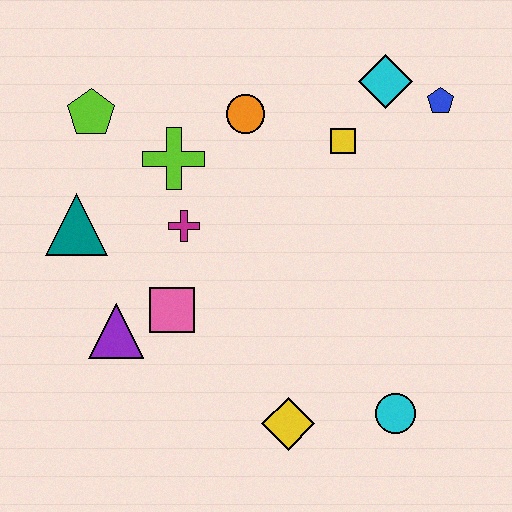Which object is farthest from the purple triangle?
The blue pentagon is farthest from the purple triangle.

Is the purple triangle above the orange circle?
No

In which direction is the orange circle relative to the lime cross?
The orange circle is to the right of the lime cross.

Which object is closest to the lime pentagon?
The lime cross is closest to the lime pentagon.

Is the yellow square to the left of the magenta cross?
No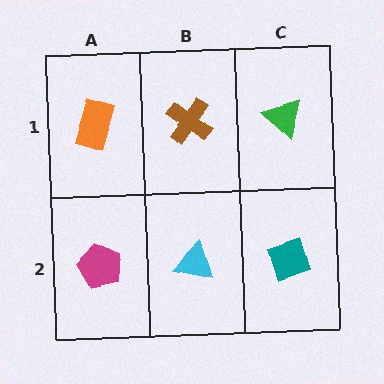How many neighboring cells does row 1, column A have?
2.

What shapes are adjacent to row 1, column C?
A teal diamond (row 2, column C), a brown cross (row 1, column B).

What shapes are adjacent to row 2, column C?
A green triangle (row 1, column C), a cyan triangle (row 2, column B).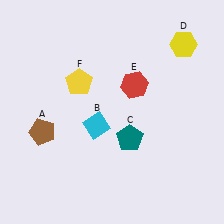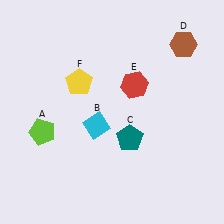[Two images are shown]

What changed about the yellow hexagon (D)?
In Image 1, D is yellow. In Image 2, it changed to brown.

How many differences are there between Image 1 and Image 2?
There are 2 differences between the two images.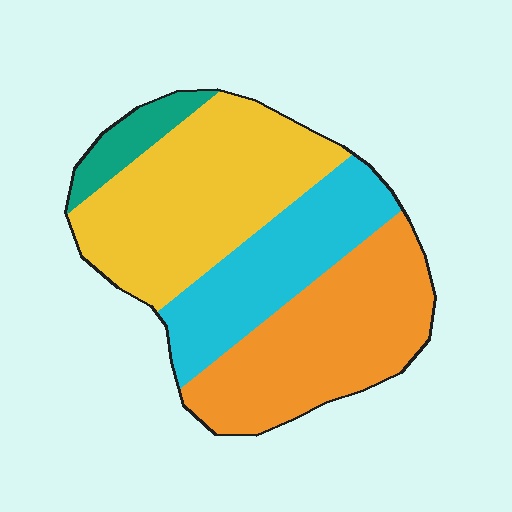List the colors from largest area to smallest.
From largest to smallest: yellow, orange, cyan, teal.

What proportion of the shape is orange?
Orange covers roughly 35% of the shape.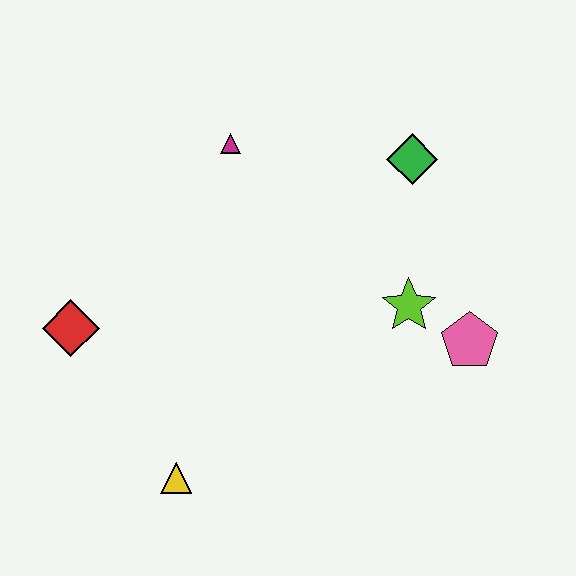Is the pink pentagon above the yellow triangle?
Yes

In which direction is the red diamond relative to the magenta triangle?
The red diamond is below the magenta triangle.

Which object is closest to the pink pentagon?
The lime star is closest to the pink pentagon.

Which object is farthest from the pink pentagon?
The red diamond is farthest from the pink pentagon.